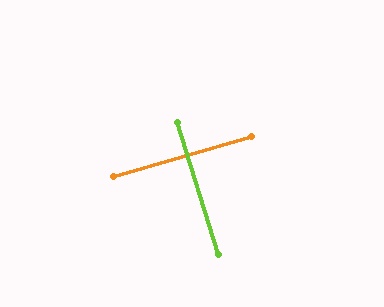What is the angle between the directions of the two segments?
Approximately 89 degrees.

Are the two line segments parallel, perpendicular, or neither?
Perpendicular — they meet at approximately 89°.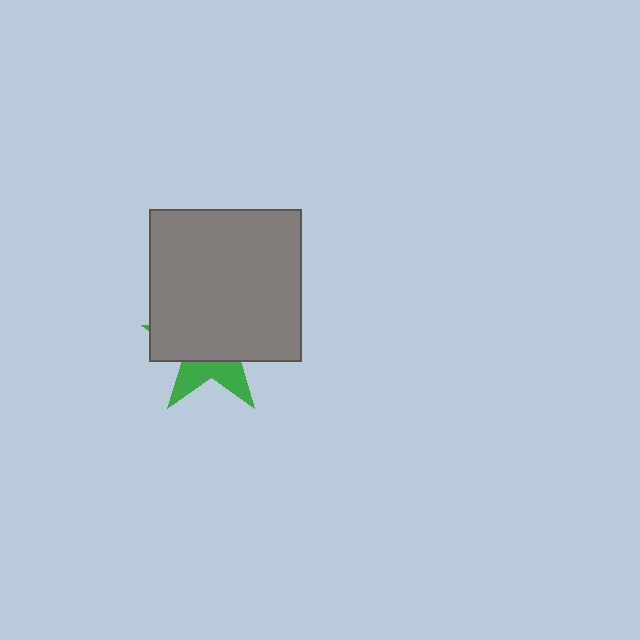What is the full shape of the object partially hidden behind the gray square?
The partially hidden object is a green star.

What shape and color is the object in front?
The object in front is a gray square.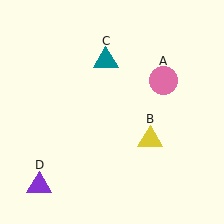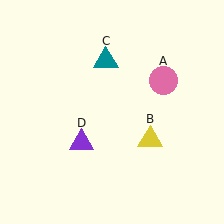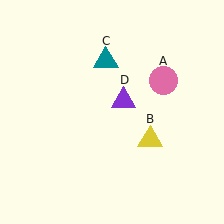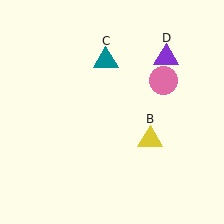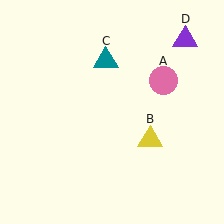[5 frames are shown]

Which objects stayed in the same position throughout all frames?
Pink circle (object A) and yellow triangle (object B) and teal triangle (object C) remained stationary.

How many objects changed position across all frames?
1 object changed position: purple triangle (object D).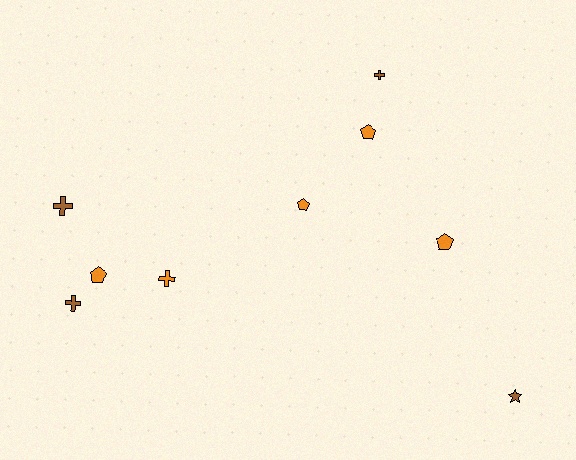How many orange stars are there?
There are no orange stars.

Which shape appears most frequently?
Cross, with 4 objects.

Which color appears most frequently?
Orange, with 5 objects.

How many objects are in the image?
There are 9 objects.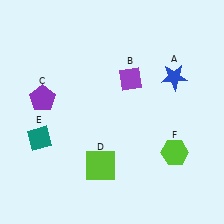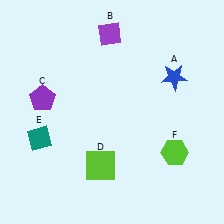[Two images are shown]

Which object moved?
The purple diamond (B) moved up.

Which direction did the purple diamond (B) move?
The purple diamond (B) moved up.